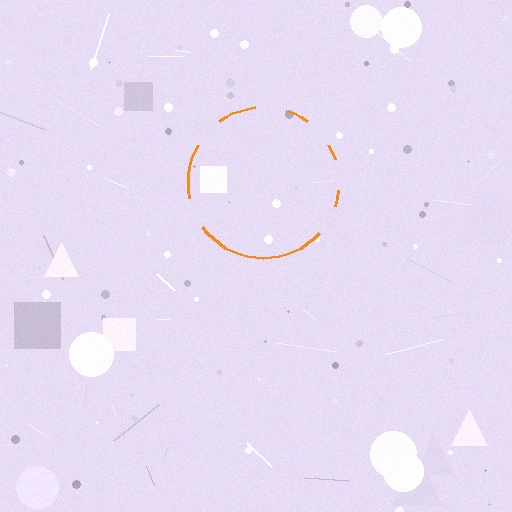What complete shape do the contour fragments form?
The contour fragments form a circle.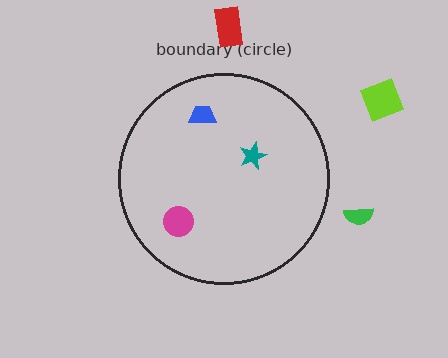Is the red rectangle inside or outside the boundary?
Outside.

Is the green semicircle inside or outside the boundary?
Outside.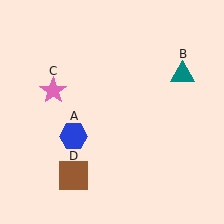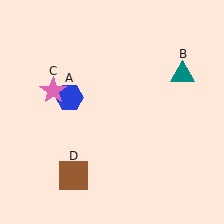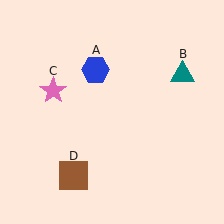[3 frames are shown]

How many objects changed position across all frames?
1 object changed position: blue hexagon (object A).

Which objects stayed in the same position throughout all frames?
Teal triangle (object B) and pink star (object C) and brown square (object D) remained stationary.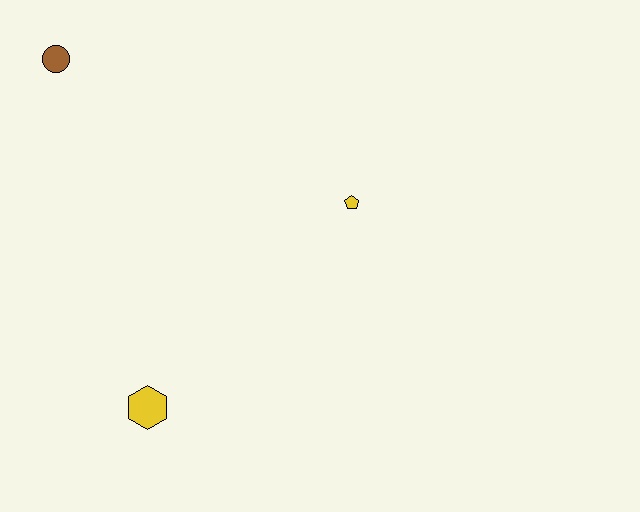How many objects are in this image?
There are 3 objects.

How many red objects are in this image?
There are no red objects.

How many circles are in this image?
There is 1 circle.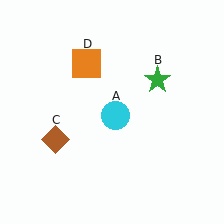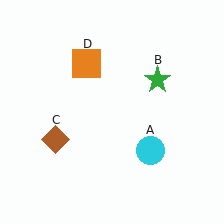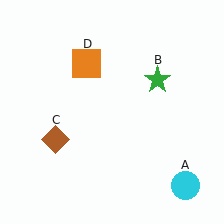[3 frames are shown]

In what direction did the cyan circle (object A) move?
The cyan circle (object A) moved down and to the right.